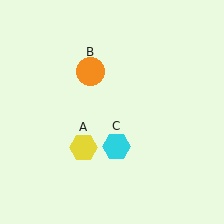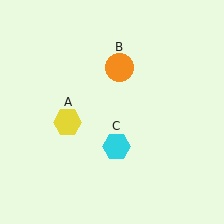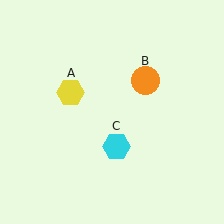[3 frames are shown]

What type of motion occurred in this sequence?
The yellow hexagon (object A), orange circle (object B) rotated clockwise around the center of the scene.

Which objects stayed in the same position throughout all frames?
Cyan hexagon (object C) remained stationary.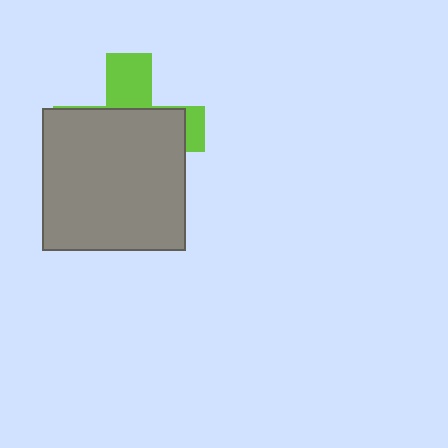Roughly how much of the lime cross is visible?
A small part of it is visible (roughly 30%).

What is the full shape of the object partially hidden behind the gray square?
The partially hidden object is a lime cross.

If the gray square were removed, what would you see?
You would see the complete lime cross.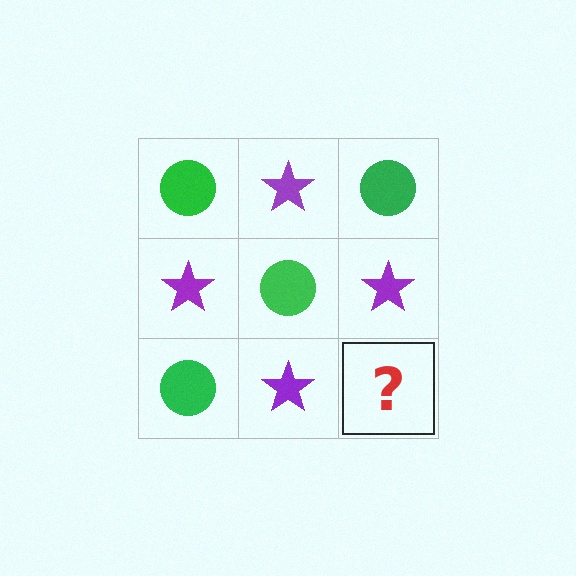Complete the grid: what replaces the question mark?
The question mark should be replaced with a green circle.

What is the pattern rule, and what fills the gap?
The rule is that it alternates green circle and purple star in a checkerboard pattern. The gap should be filled with a green circle.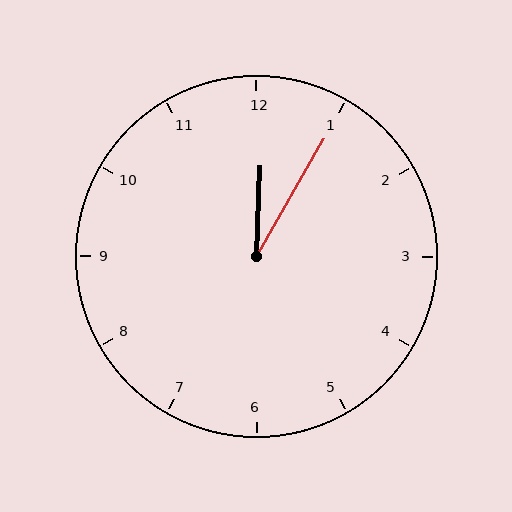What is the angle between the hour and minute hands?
Approximately 28 degrees.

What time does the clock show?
12:05.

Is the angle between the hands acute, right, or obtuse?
It is acute.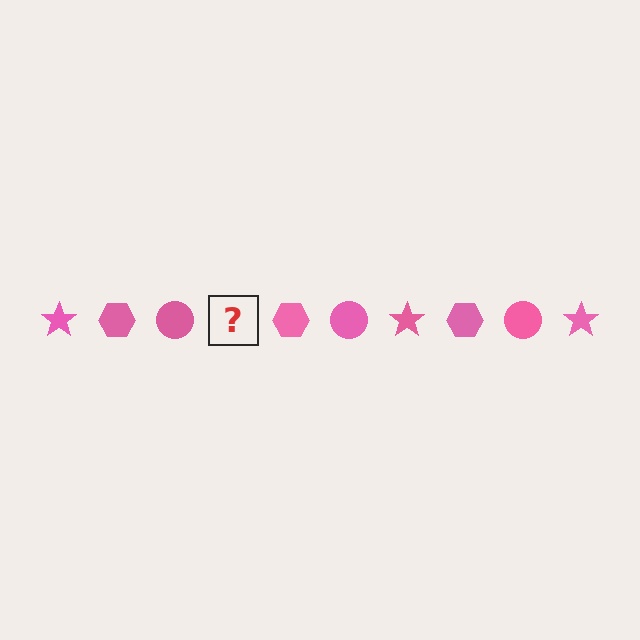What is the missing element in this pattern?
The missing element is a pink star.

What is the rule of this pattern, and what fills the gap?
The rule is that the pattern cycles through star, hexagon, circle shapes in pink. The gap should be filled with a pink star.